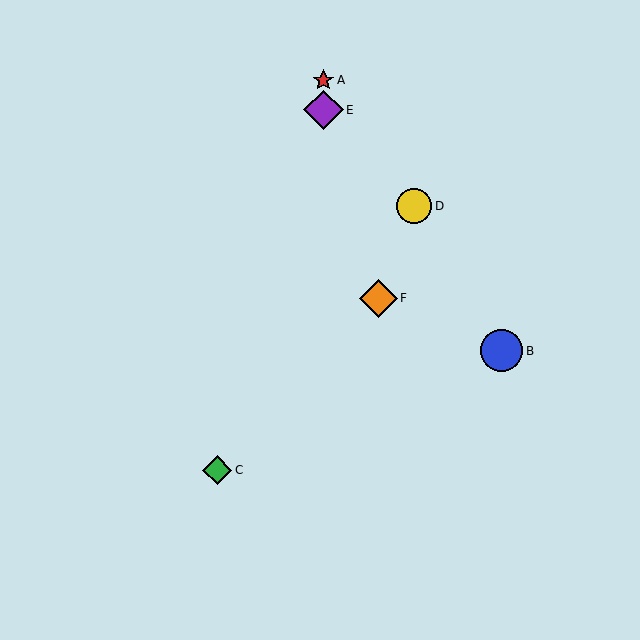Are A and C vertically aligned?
No, A is at x≈324 and C is at x≈217.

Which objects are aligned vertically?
Objects A, E are aligned vertically.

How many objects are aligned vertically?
2 objects (A, E) are aligned vertically.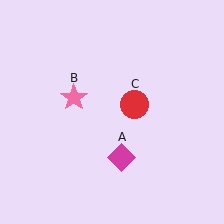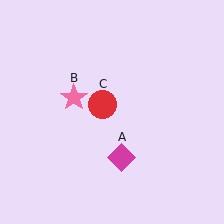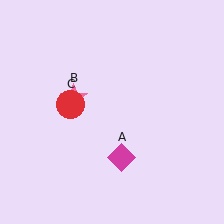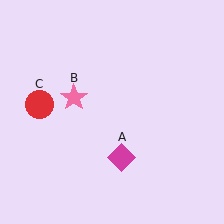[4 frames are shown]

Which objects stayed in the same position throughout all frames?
Magenta diamond (object A) and pink star (object B) remained stationary.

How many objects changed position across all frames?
1 object changed position: red circle (object C).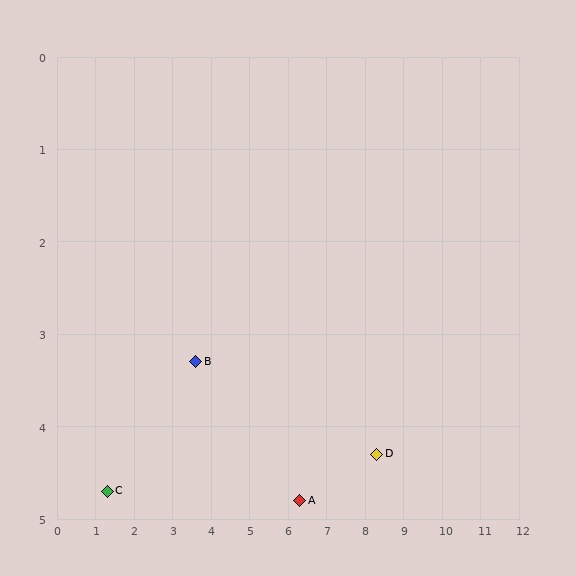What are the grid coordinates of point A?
Point A is at approximately (6.3, 4.8).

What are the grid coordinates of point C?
Point C is at approximately (1.3, 4.7).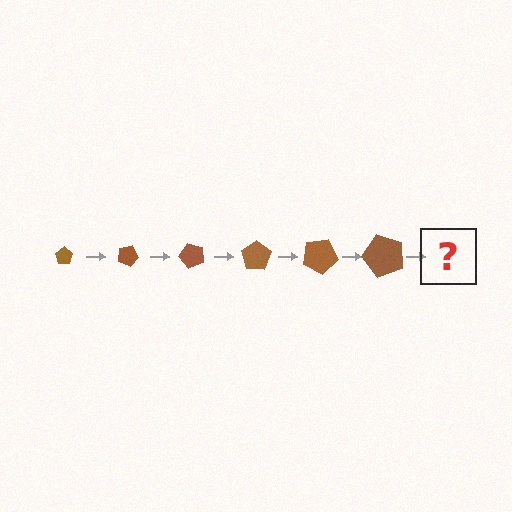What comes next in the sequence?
The next element should be a pentagon, larger than the previous one and rotated 150 degrees from the start.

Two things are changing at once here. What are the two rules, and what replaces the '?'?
The two rules are that the pentagon grows larger each step and it rotates 25 degrees each step. The '?' should be a pentagon, larger than the previous one and rotated 150 degrees from the start.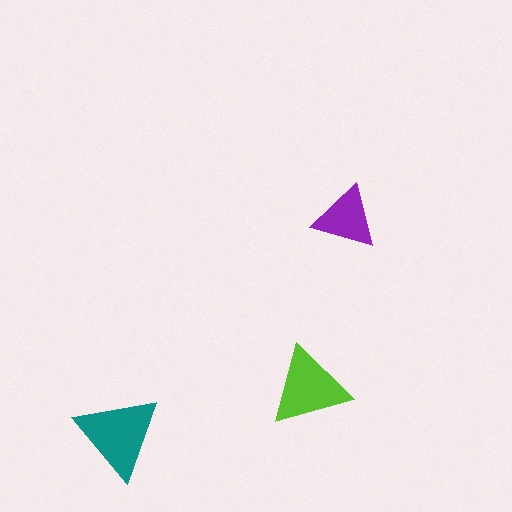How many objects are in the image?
There are 3 objects in the image.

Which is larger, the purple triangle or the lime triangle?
The lime one.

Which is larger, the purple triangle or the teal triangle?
The teal one.